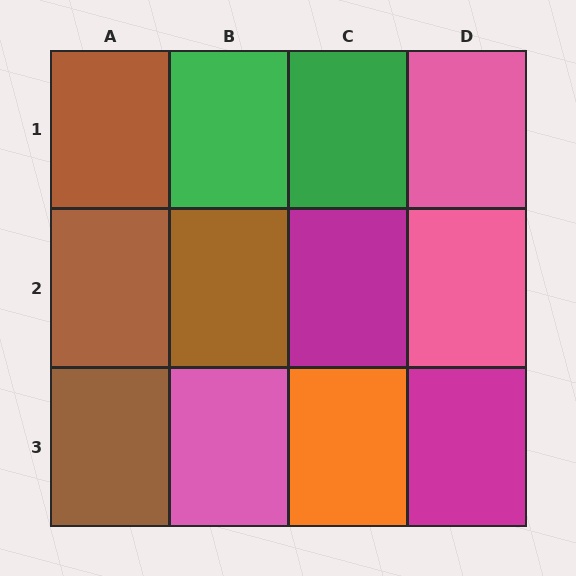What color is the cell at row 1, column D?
Pink.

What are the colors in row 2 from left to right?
Brown, brown, magenta, pink.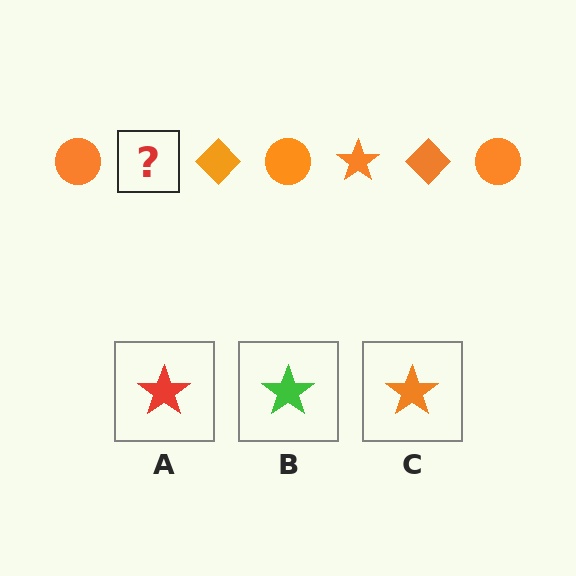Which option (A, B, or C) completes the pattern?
C.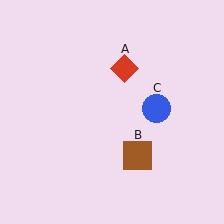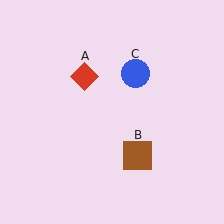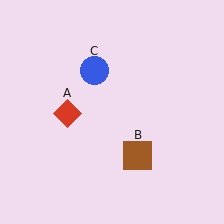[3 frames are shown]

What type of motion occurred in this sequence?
The red diamond (object A), blue circle (object C) rotated counterclockwise around the center of the scene.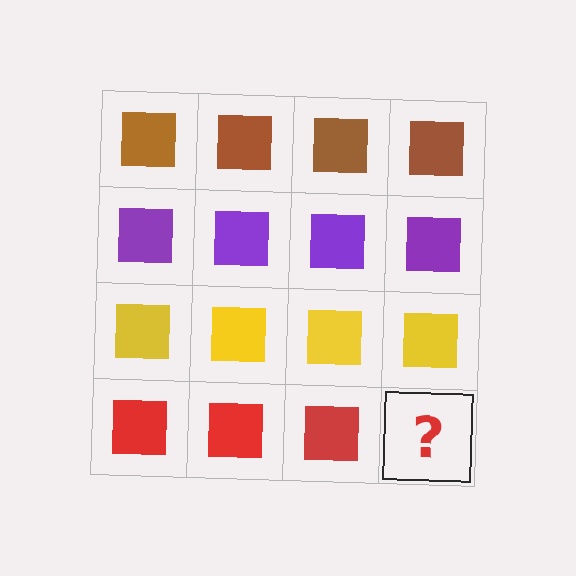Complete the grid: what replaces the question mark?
The question mark should be replaced with a red square.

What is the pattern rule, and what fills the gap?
The rule is that each row has a consistent color. The gap should be filled with a red square.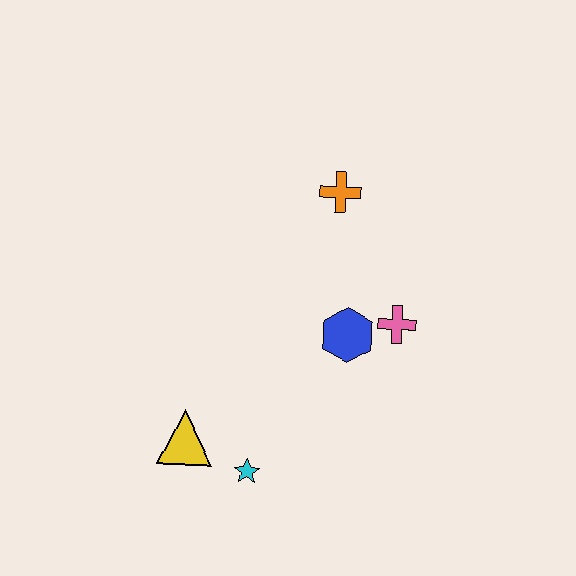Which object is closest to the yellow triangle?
The cyan star is closest to the yellow triangle.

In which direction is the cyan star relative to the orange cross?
The cyan star is below the orange cross.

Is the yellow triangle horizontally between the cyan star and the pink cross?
No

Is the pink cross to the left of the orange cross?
No